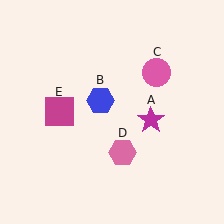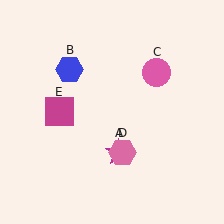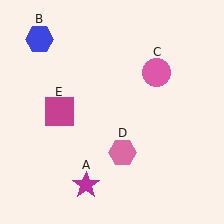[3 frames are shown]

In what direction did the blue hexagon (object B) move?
The blue hexagon (object B) moved up and to the left.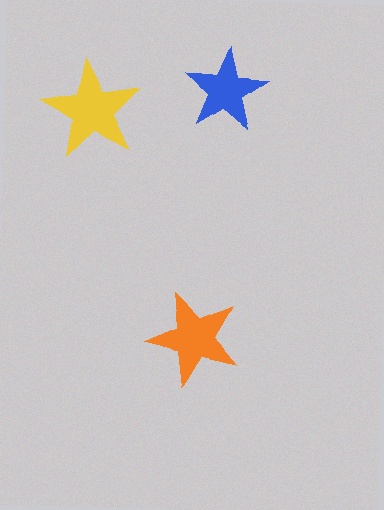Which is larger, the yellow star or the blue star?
The yellow one.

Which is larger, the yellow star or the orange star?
The yellow one.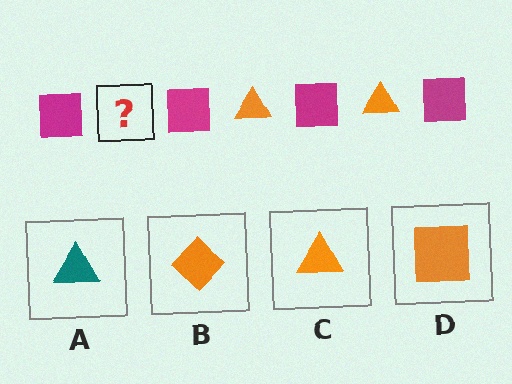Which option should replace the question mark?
Option C.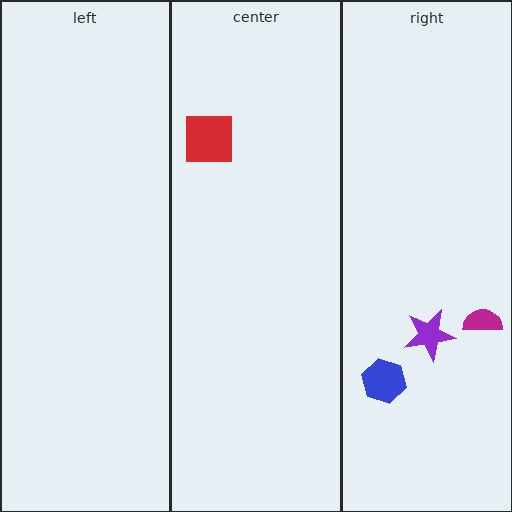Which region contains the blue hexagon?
The right region.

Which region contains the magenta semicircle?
The right region.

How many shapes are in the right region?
3.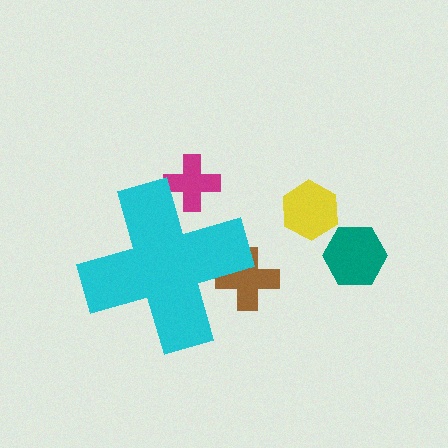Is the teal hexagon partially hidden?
No, the teal hexagon is fully visible.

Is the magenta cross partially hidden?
Yes, the magenta cross is partially hidden behind the cyan cross.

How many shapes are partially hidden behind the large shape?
2 shapes are partially hidden.